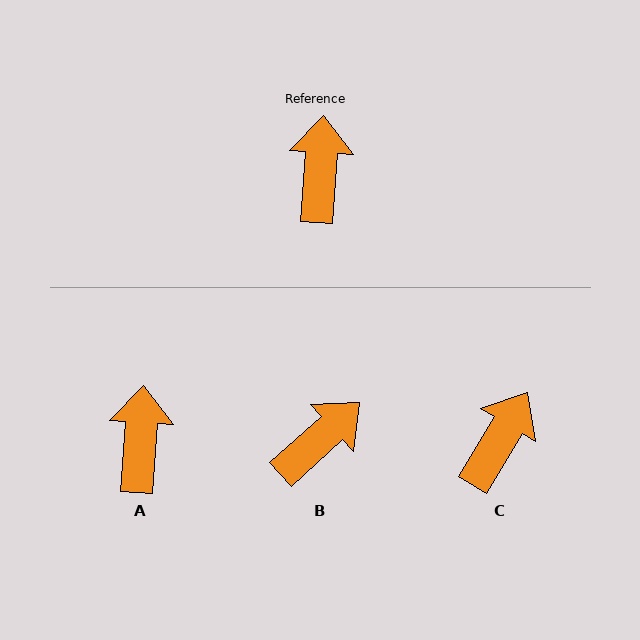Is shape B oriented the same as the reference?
No, it is off by about 44 degrees.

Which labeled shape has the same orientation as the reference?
A.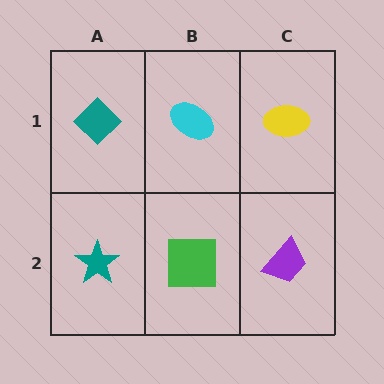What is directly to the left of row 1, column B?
A teal diamond.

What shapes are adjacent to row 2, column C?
A yellow ellipse (row 1, column C), a green square (row 2, column B).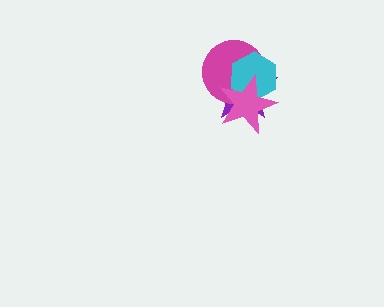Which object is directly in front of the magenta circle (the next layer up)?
The cyan hexagon is directly in front of the magenta circle.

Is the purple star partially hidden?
Yes, it is partially covered by another shape.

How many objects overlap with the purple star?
3 objects overlap with the purple star.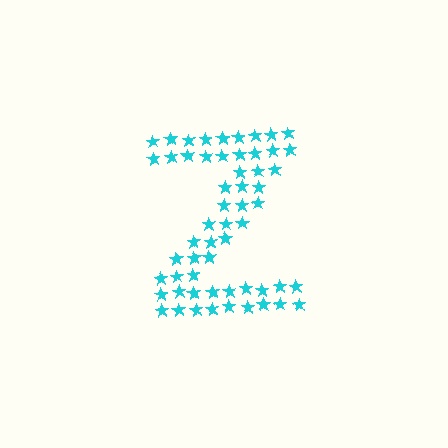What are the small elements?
The small elements are stars.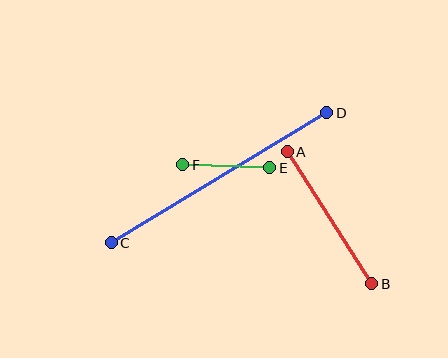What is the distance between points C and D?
The distance is approximately 252 pixels.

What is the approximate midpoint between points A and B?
The midpoint is at approximately (329, 218) pixels.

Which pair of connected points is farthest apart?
Points C and D are farthest apart.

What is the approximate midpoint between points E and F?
The midpoint is at approximately (226, 166) pixels.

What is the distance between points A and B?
The distance is approximately 157 pixels.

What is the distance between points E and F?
The distance is approximately 87 pixels.